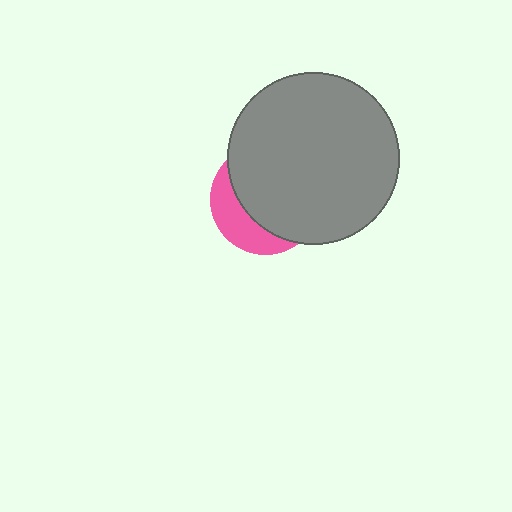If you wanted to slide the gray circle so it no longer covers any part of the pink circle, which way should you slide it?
Slide it toward the upper-right — that is the most direct way to separate the two shapes.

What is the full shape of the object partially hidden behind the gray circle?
The partially hidden object is a pink circle.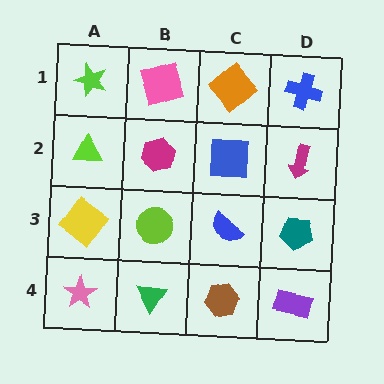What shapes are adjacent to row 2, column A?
A lime star (row 1, column A), a yellow diamond (row 3, column A), a magenta hexagon (row 2, column B).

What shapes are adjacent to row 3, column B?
A magenta hexagon (row 2, column B), a green triangle (row 4, column B), a yellow diamond (row 3, column A), a blue semicircle (row 3, column C).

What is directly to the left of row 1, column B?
A lime star.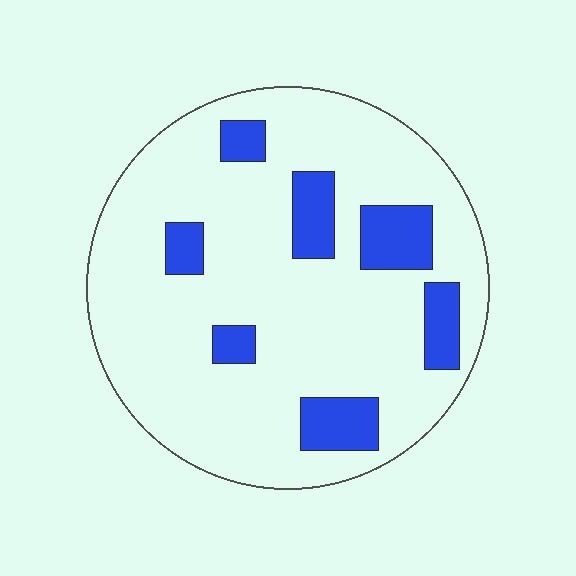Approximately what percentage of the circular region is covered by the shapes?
Approximately 15%.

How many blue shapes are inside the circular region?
7.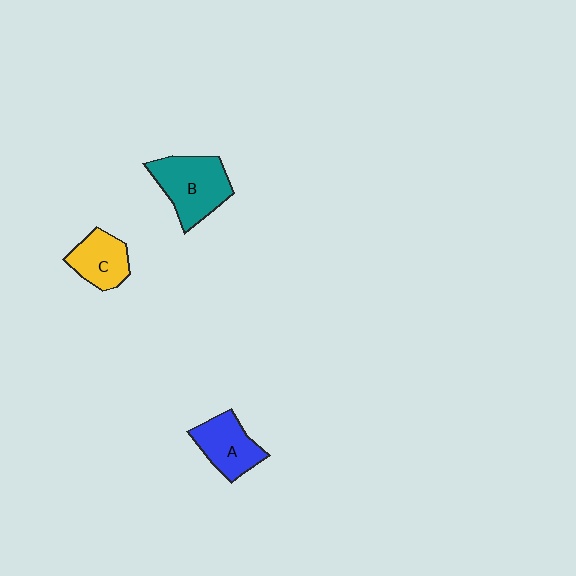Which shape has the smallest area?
Shape C (yellow).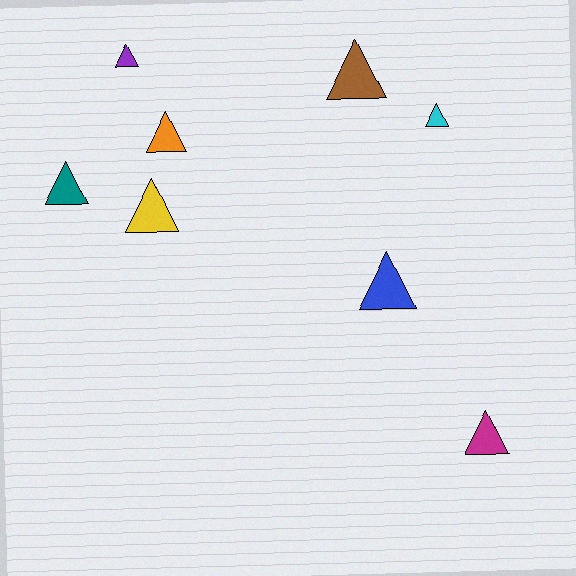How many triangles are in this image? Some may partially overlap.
There are 8 triangles.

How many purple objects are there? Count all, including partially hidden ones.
There is 1 purple object.